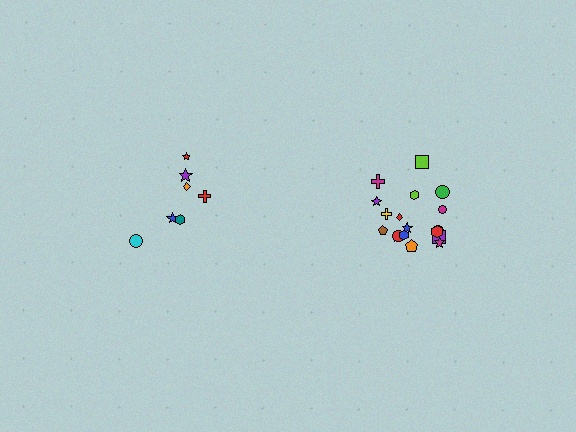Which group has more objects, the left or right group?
The right group.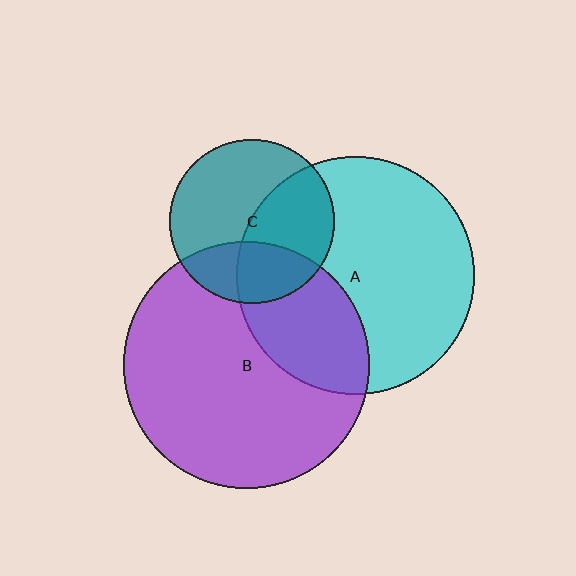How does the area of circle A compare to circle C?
Approximately 2.1 times.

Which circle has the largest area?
Circle B (purple).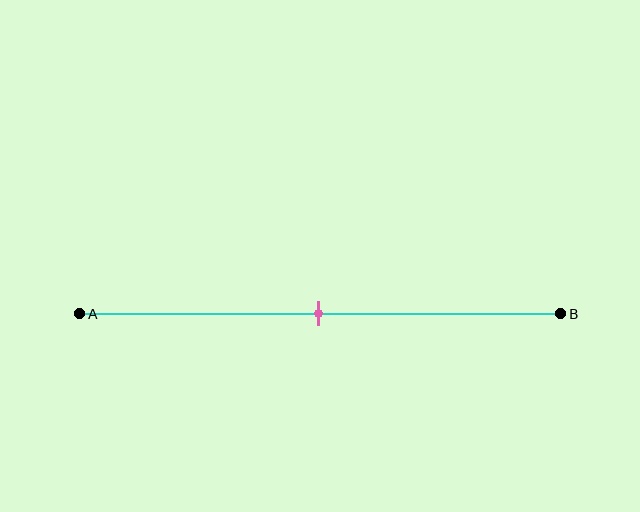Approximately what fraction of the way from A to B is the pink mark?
The pink mark is approximately 50% of the way from A to B.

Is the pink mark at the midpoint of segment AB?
Yes, the mark is approximately at the midpoint.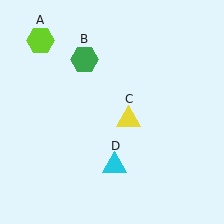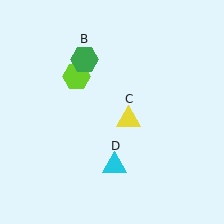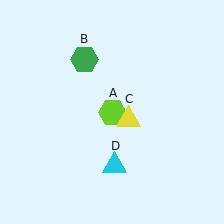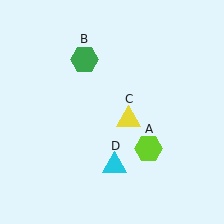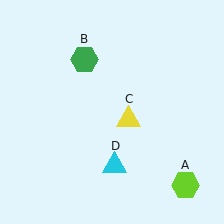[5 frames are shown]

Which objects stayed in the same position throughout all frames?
Green hexagon (object B) and yellow triangle (object C) and cyan triangle (object D) remained stationary.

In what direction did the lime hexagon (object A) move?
The lime hexagon (object A) moved down and to the right.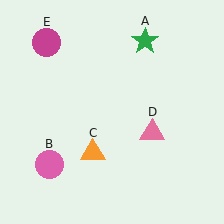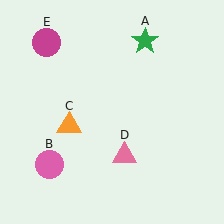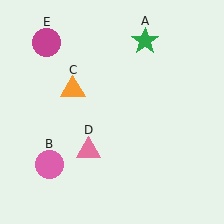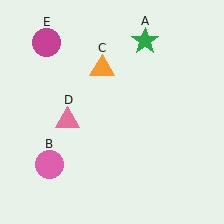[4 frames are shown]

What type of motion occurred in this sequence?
The orange triangle (object C), pink triangle (object D) rotated clockwise around the center of the scene.